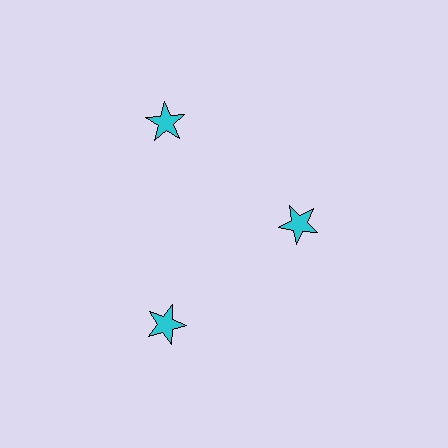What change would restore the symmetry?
The symmetry would be restored by moving it outward, back onto the ring so that all 3 stars sit at equal angles and equal distance from the center.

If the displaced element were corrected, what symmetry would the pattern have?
It would have 3-fold rotational symmetry — the pattern would map onto itself every 120 degrees.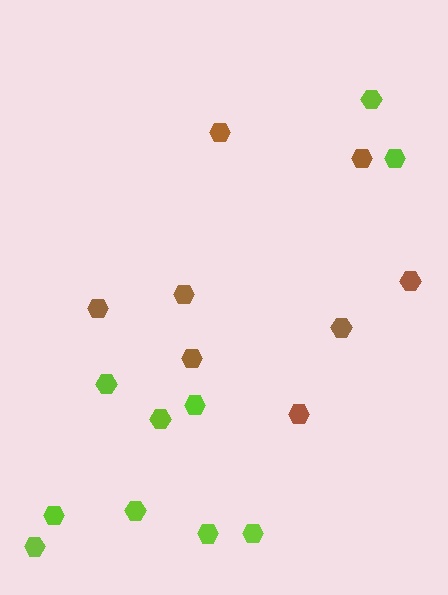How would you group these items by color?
There are 2 groups: one group of lime hexagons (10) and one group of brown hexagons (8).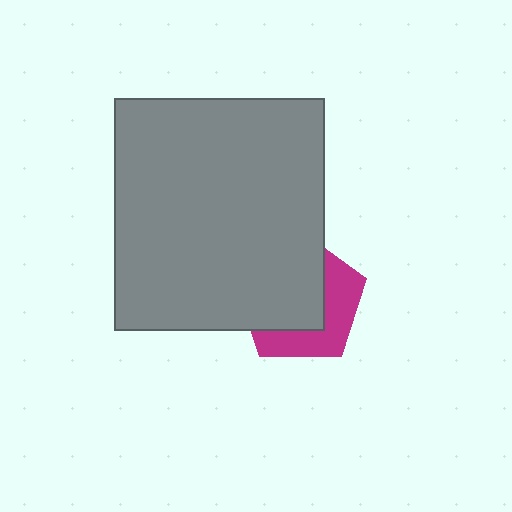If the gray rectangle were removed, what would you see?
You would see the complete magenta pentagon.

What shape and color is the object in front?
The object in front is a gray rectangle.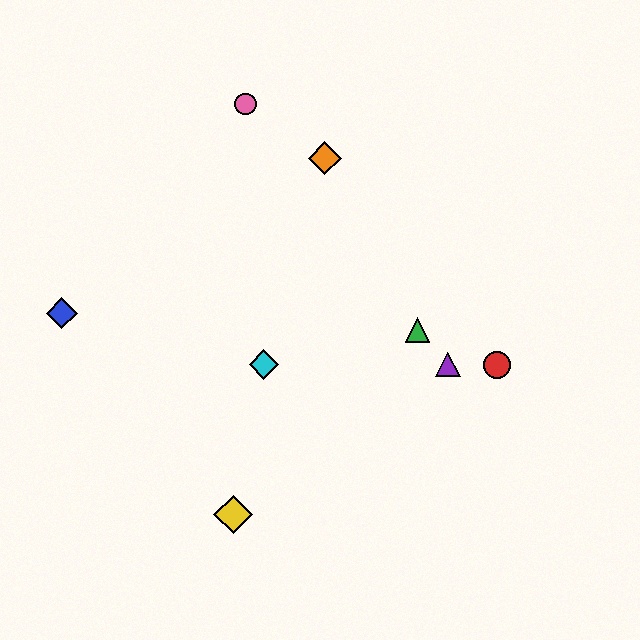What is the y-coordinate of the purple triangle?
The purple triangle is at y≈365.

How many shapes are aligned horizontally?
3 shapes (the red circle, the purple triangle, the cyan diamond) are aligned horizontally.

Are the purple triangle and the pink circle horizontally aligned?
No, the purple triangle is at y≈365 and the pink circle is at y≈104.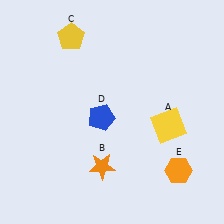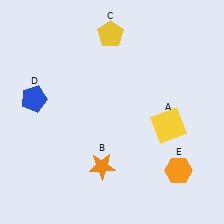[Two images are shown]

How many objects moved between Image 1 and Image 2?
2 objects moved between the two images.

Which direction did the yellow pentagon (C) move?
The yellow pentagon (C) moved right.